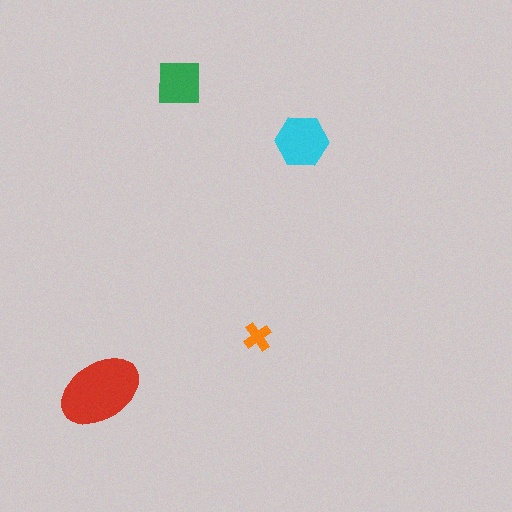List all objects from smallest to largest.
The orange cross, the green square, the cyan hexagon, the red ellipse.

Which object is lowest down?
The red ellipse is bottommost.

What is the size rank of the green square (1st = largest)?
3rd.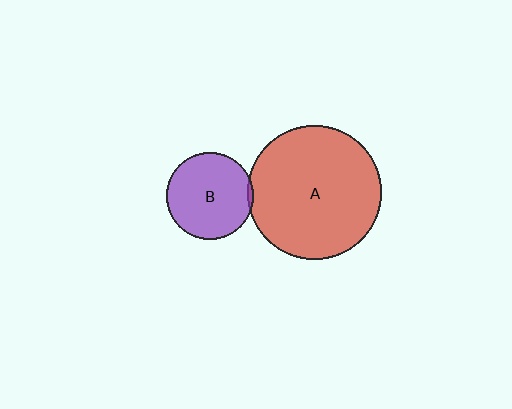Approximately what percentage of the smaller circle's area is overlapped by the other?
Approximately 5%.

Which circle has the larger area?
Circle A (red).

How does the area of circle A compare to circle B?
Approximately 2.3 times.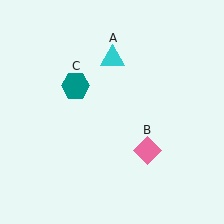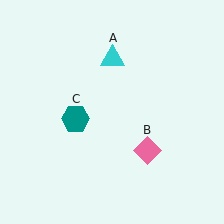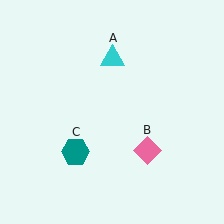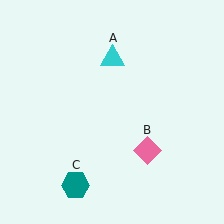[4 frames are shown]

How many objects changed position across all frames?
1 object changed position: teal hexagon (object C).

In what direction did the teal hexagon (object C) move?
The teal hexagon (object C) moved down.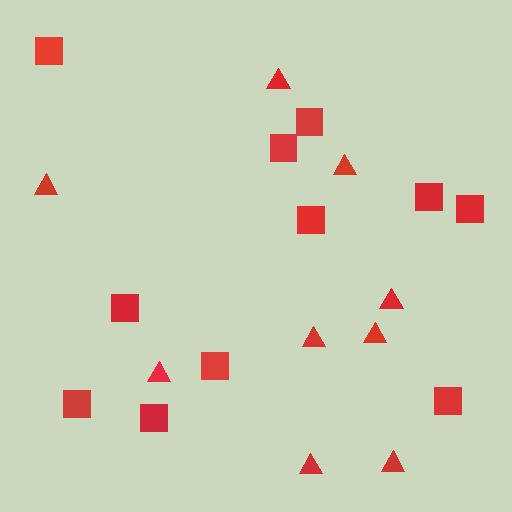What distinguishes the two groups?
There are 2 groups: one group of squares (11) and one group of triangles (9).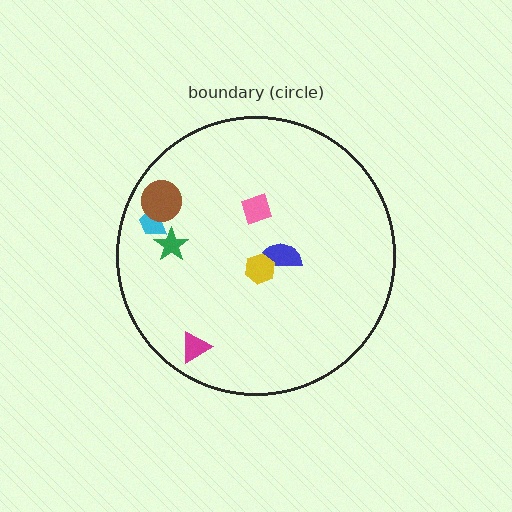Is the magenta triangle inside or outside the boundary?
Inside.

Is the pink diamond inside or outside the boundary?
Inside.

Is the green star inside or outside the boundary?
Inside.